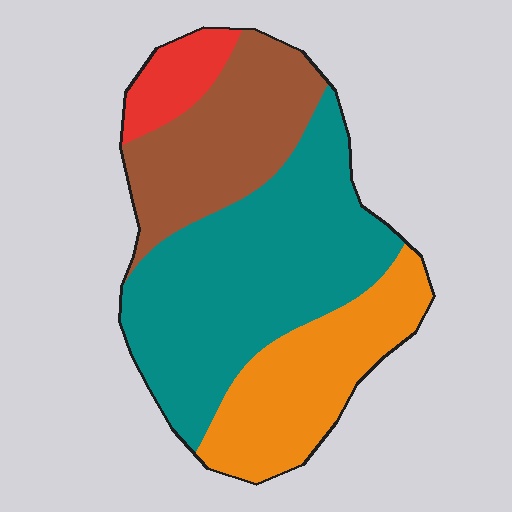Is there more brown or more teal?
Teal.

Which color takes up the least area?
Red, at roughly 5%.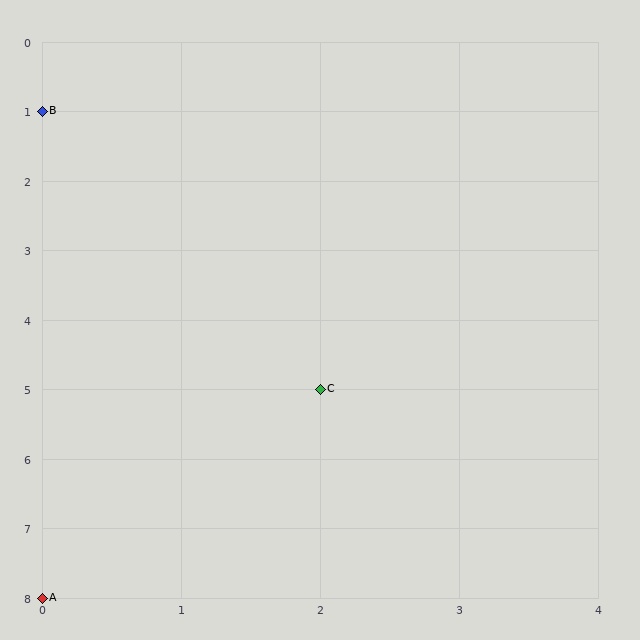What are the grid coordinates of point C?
Point C is at grid coordinates (2, 5).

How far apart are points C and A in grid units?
Points C and A are 2 columns and 3 rows apart (about 3.6 grid units diagonally).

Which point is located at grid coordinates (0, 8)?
Point A is at (0, 8).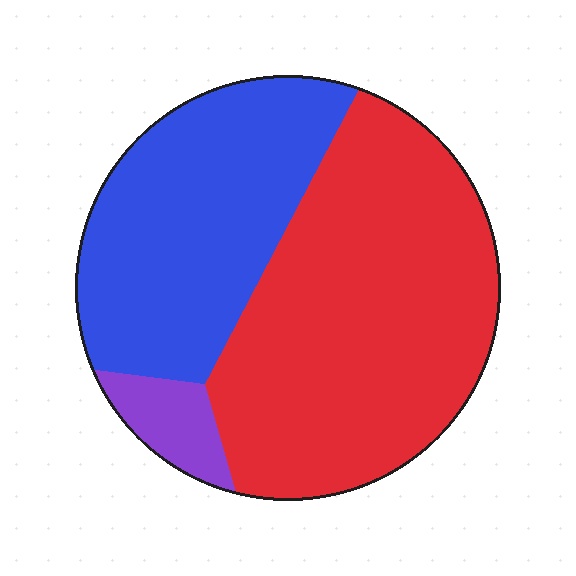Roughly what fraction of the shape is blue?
Blue takes up between a quarter and a half of the shape.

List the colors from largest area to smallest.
From largest to smallest: red, blue, purple.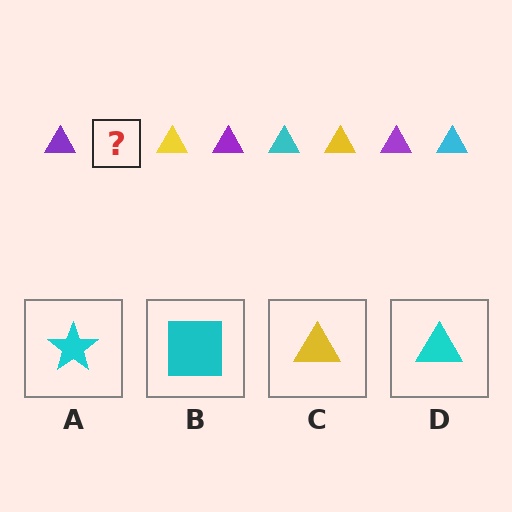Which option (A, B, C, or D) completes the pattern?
D.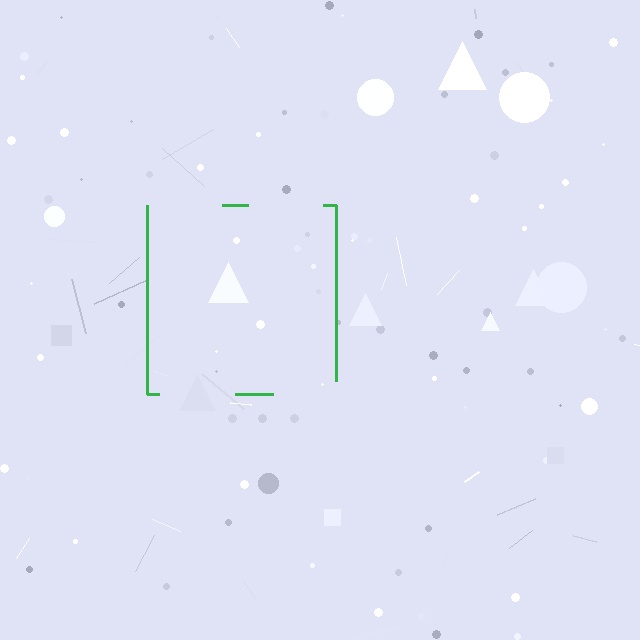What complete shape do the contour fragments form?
The contour fragments form a square.